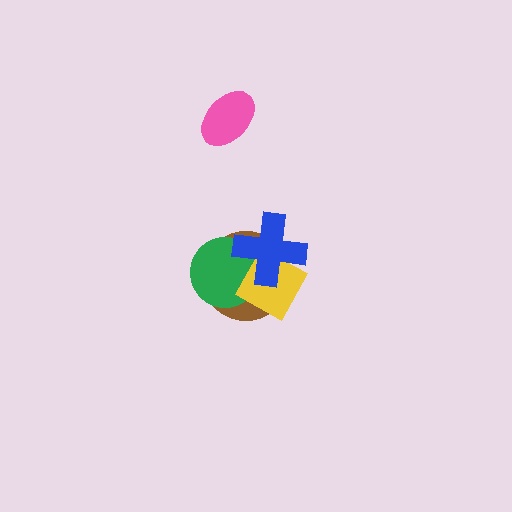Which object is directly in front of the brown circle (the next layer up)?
The green circle is directly in front of the brown circle.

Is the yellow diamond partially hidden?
Yes, it is partially covered by another shape.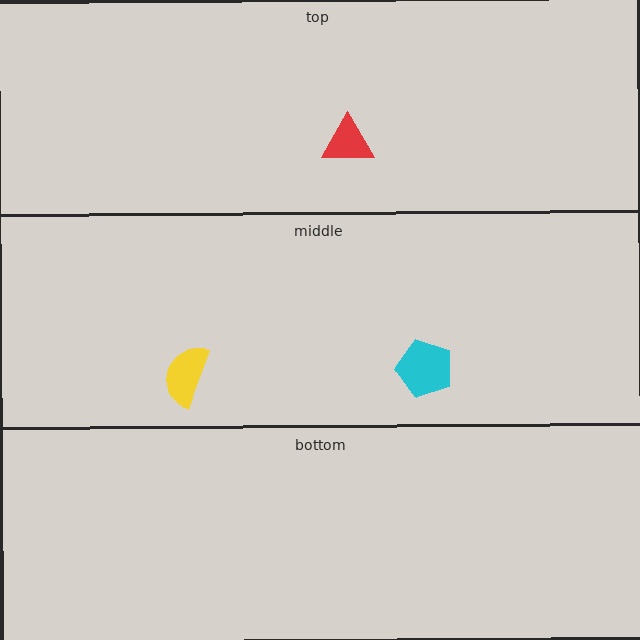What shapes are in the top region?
The red triangle.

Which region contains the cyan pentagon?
The middle region.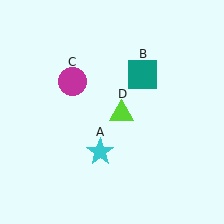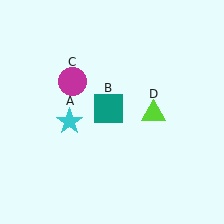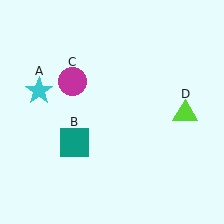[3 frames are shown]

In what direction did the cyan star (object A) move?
The cyan star (object A) moved up and to the left.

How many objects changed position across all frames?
3 objects changed position: cyan star (object A), teal square (object B), lime triangle (object D).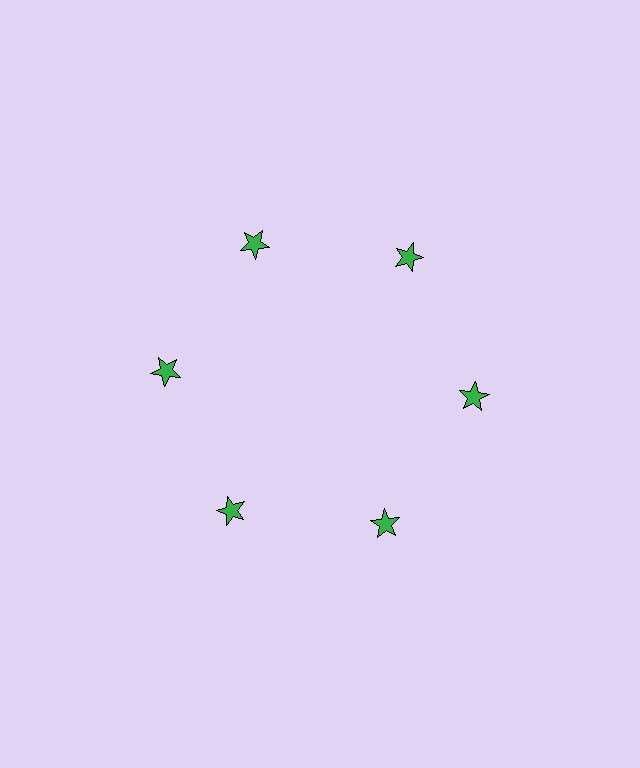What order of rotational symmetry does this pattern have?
This pattern has 6-fold rotational symmetry.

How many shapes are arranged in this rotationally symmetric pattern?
There are 6 shapes, arranged in 6 groups of 1.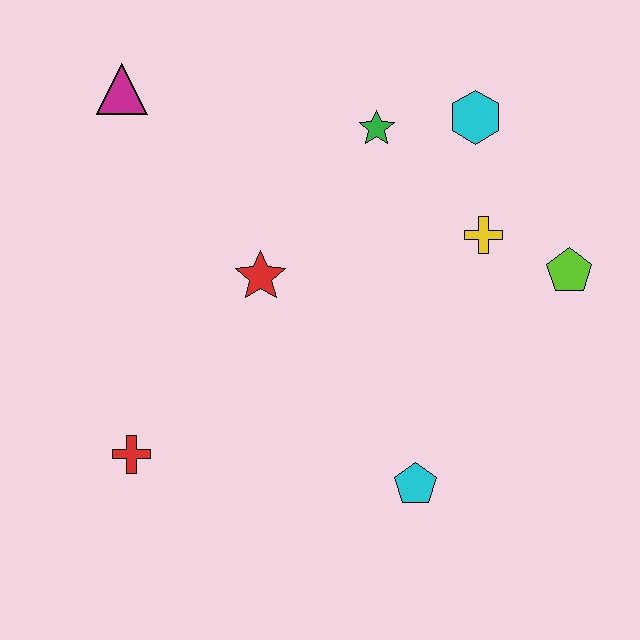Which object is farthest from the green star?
The red cross is farthest from the green star.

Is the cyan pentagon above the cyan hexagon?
No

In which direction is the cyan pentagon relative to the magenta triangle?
The cyan pentagon is below the magenta triangle.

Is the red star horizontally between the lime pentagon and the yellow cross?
No